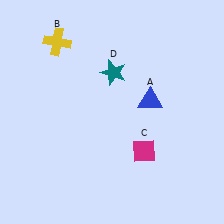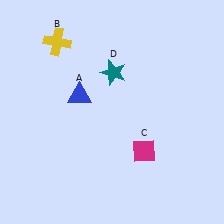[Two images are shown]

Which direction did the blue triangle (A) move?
The blue triangle (A) moved left.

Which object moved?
The blue triangle (A) moved left.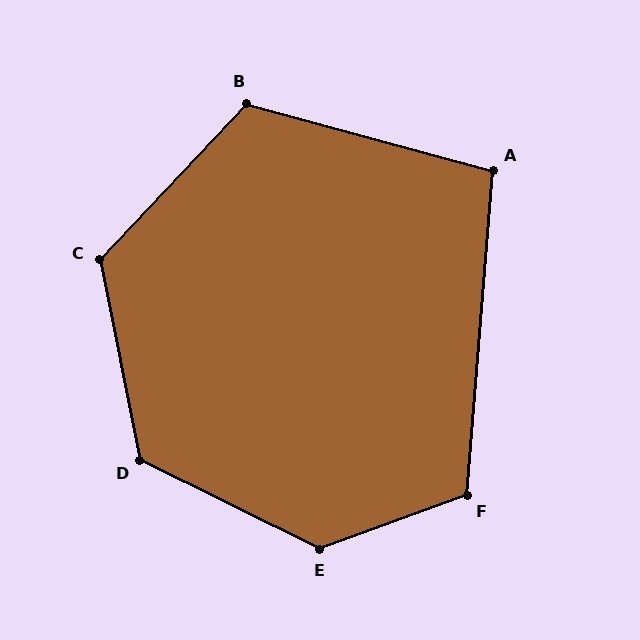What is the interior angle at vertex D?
Approximately 127 degrees (obtuse).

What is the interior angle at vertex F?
Approximately 115 degrees (obtuse).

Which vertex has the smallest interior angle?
A, at approximately 101 degrees.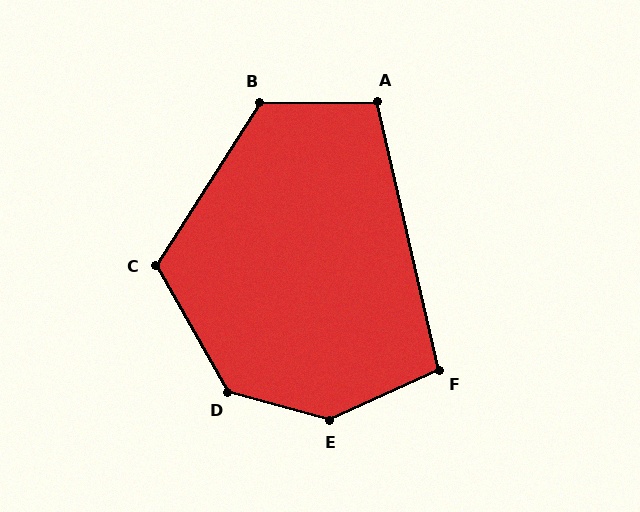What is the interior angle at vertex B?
Approximately 123 degrees (obtuse).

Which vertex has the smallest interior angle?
F, at approximately 102 degrees.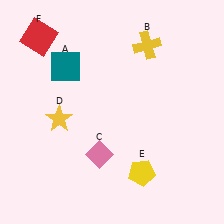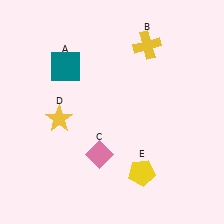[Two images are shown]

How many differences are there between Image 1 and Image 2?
There is 1 difference between the two images.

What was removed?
The red square (F) was removed in Image 2.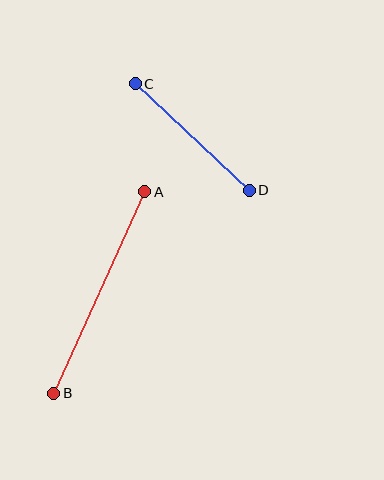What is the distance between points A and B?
The distance is approximately 221 pixels.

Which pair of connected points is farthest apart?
Points A and B are farthest apart.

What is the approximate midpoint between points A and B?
The midpoint is at approximately (99, 293) pixels.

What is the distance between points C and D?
The distance is approximately 156 pixels.